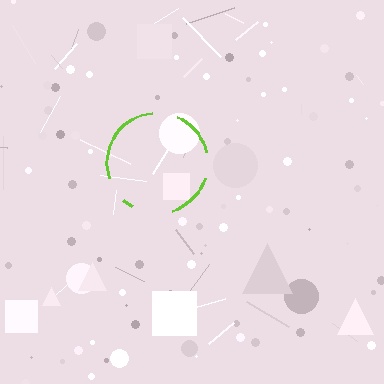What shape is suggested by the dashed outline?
The dashed outline suggests a circle.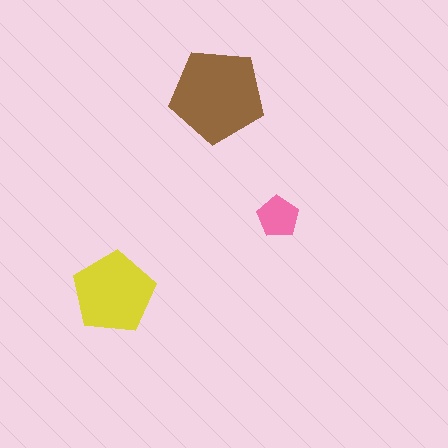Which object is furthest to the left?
The yellow pentagon is leftmost.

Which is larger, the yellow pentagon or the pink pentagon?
The yellow one.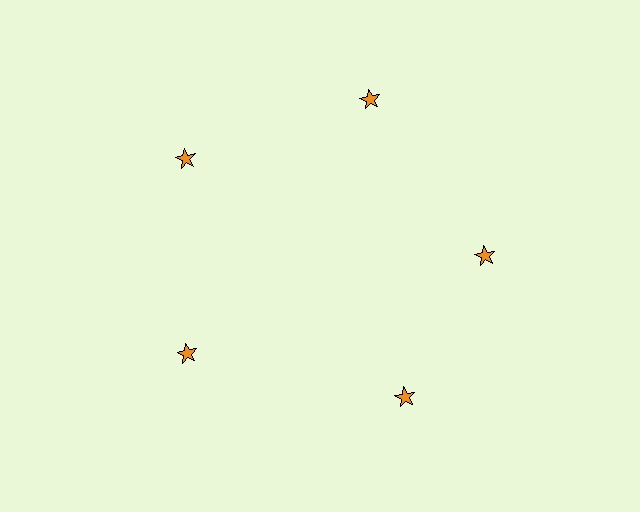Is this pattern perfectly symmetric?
No. The 5 orange stars are arranged in a ring, but one element near the 5 o'clock position is rotated out of alignment along the ring, breaking the 5-fold rotational symmetry.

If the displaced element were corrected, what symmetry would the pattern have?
It would have 5-fold rotational symmetry — the pattern would map onto itself every 72 degrees.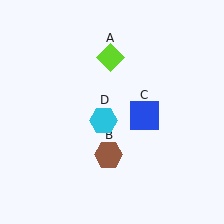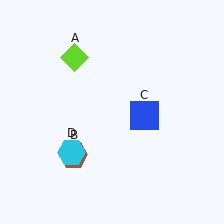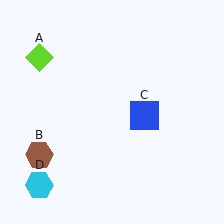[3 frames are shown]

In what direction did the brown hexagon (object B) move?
The brown hexagon (object B) moved left.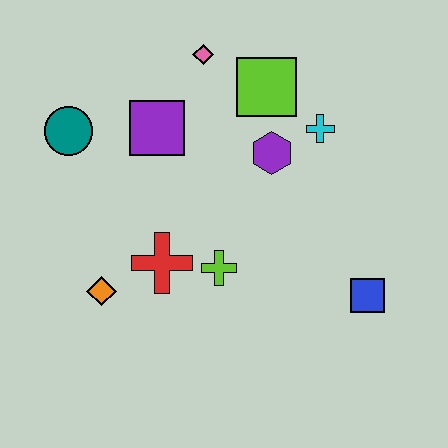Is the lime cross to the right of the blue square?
No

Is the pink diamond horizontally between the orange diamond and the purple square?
No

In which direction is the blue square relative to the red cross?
The blue square is to the right of the red cross.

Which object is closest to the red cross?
The lime cross is closest to the red cross.